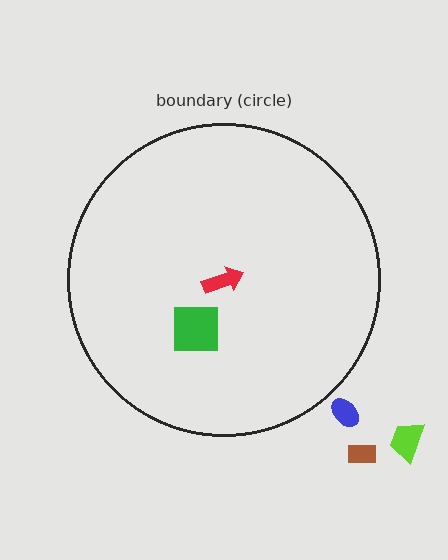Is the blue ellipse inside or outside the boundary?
Outside.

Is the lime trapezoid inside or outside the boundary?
Outside.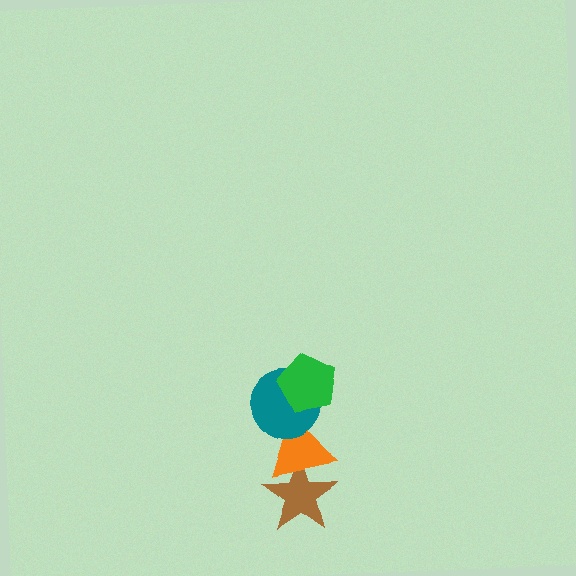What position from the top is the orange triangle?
The orange triangle is 3rd from the top.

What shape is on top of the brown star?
The orange triangle is on top of the brown star.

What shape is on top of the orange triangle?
The teal circle is on top of the orange triangle.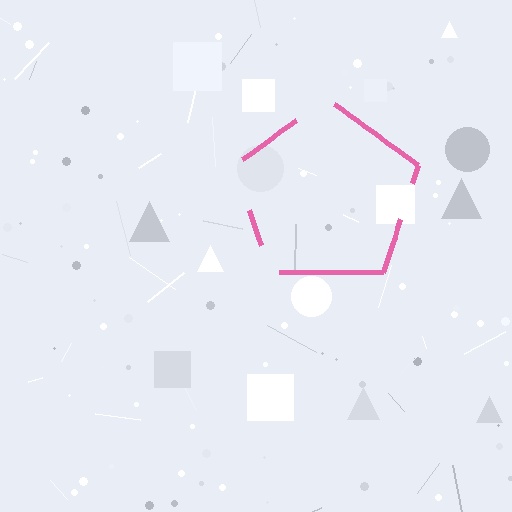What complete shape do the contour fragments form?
The contour fragments form a pentagon.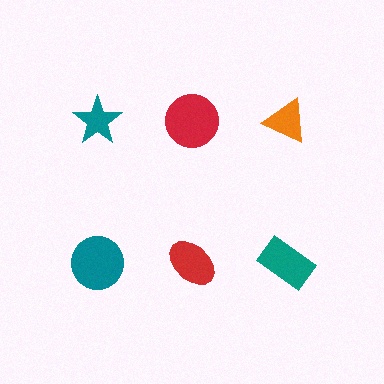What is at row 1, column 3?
An orange triangle.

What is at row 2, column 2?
A red ellipse.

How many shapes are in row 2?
3 shapes.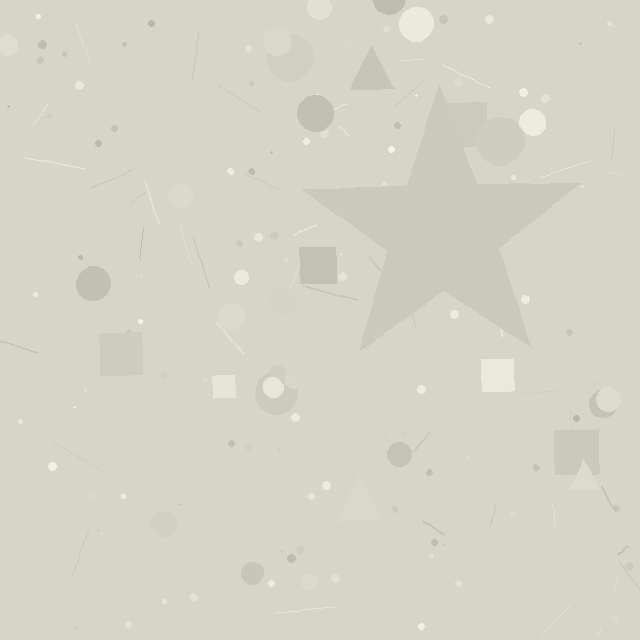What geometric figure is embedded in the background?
A star is embedded in the background.